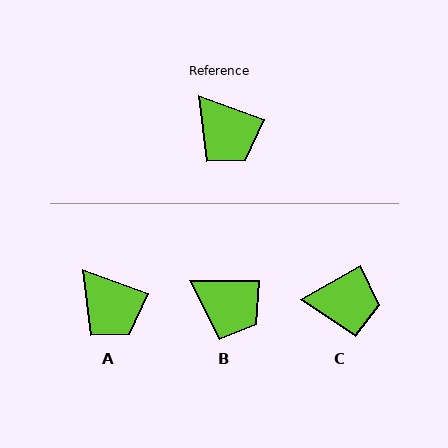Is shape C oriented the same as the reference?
No, it is off by about 50 degrees.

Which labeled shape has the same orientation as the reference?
A.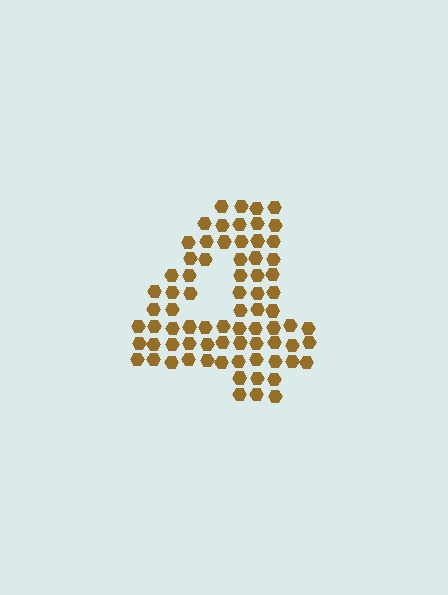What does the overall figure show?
The overall figure shows the digit 4.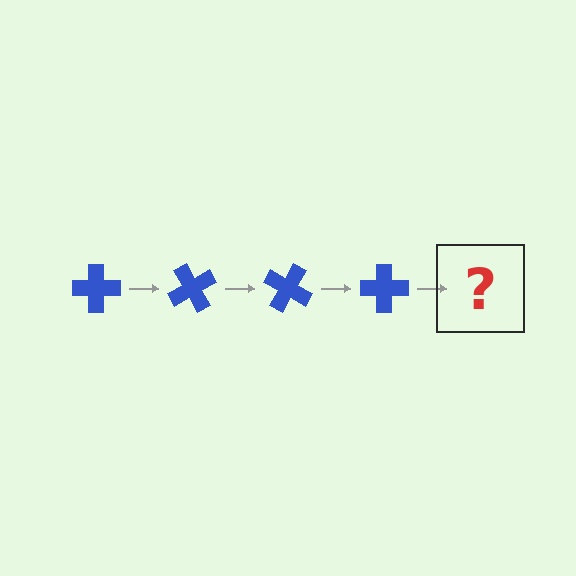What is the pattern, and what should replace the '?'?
The pattern is that the cross rotates 60 degrees each step. The '?' should be a blue cross rotated 240 degrees.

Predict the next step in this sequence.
The next step is a blue cross rotated 240 degrees.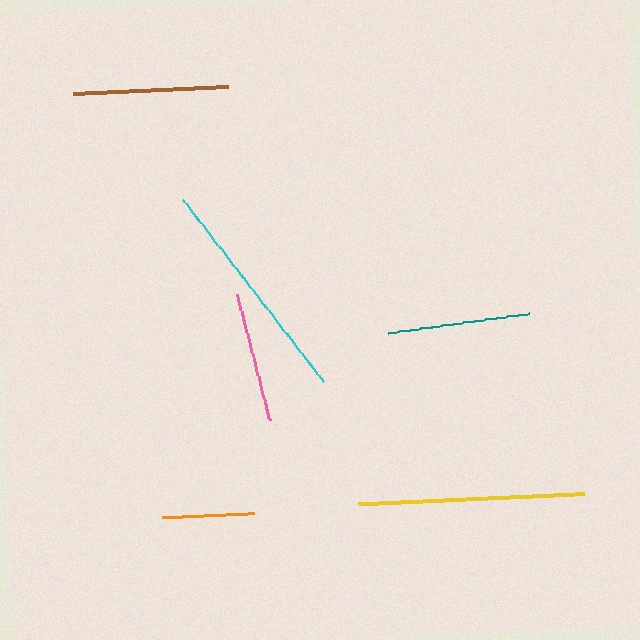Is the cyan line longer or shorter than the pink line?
The cyan line is longer than the pink line.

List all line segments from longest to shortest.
From longest to shortest: cyan, yellow, brown, teal, pink, orange.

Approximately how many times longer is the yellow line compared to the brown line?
The yellow line is approximately 1.5 times the length of the brown line.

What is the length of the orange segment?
The orange segment is approximately 92 pixels long.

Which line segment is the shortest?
The orange line is the shortest at approximately 92 pixels.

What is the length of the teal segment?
The teal segment is approximately 142 pixels long.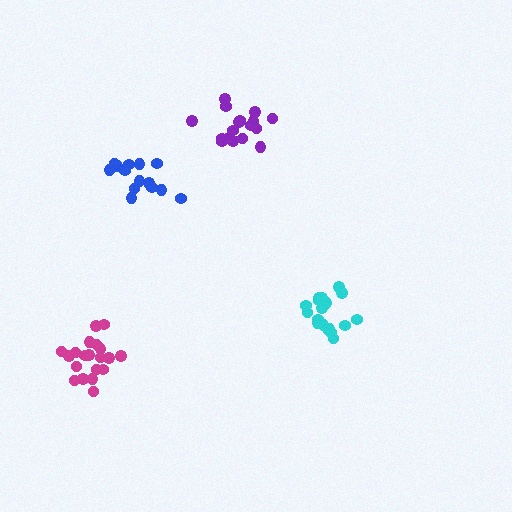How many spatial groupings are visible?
There are 4 spatial groupings.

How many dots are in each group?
Group 1: 15 dots, Group 2: 19 dots, Group 3: 20 dots, Group 4: 18 dots (72 total).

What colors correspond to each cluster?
The clusters are colored: blue, cyan, magenta, purple.